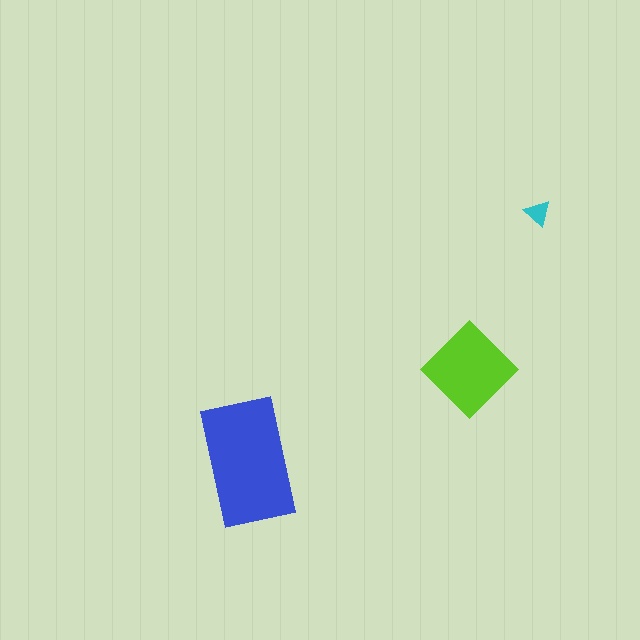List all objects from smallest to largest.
The cyan triangle, the lime diamond, the blue rectangle.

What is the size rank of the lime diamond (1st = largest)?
2nd.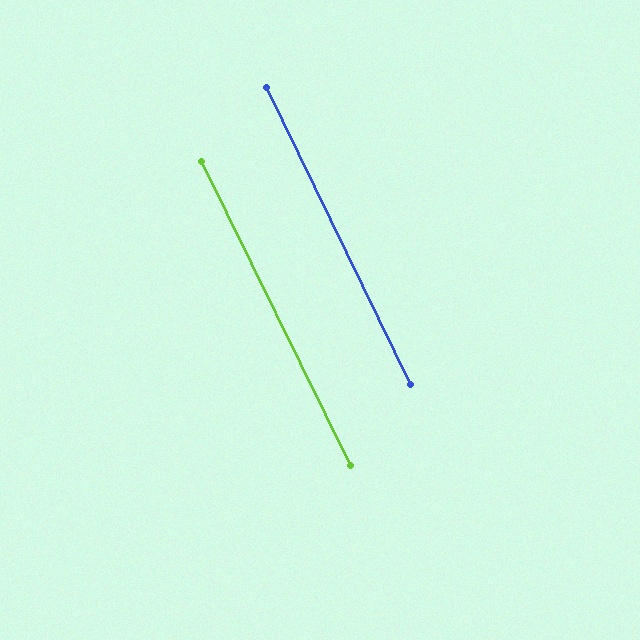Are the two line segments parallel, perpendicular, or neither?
Parallel — their directions differ by only 0.1°.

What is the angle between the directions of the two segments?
Approximately 0 degrees.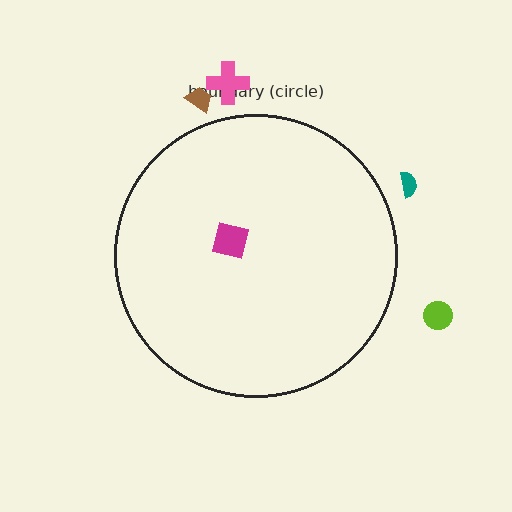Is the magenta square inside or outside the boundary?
Inside.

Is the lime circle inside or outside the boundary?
Outside.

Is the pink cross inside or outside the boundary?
Outside.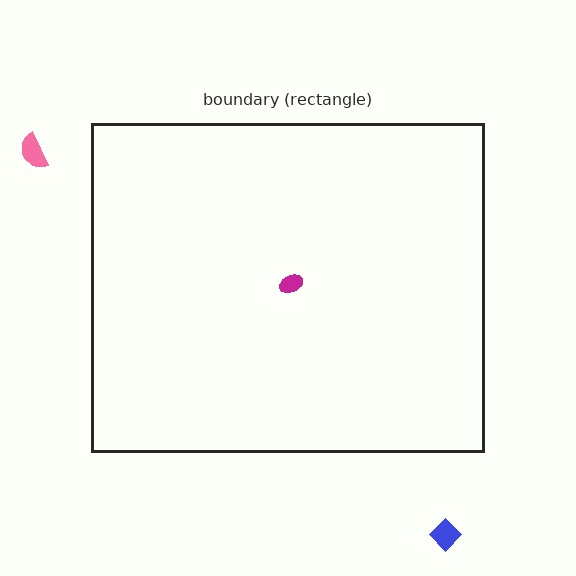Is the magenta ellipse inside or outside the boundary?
Inside.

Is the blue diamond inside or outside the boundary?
Outside.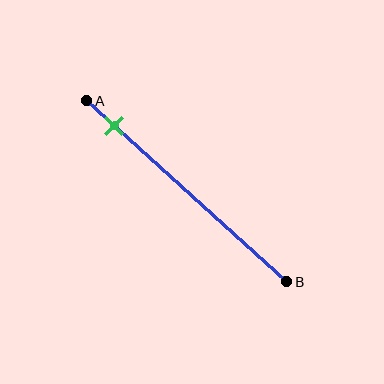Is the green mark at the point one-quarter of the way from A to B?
No, the mark is at about 15% from A, not at the 25% one-quarter point.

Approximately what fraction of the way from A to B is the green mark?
The green mark is approximately 15% of the way from A to B.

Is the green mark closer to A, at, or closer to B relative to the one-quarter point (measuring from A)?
The green mark is closer to point A than the one-quarter point of segment AB.